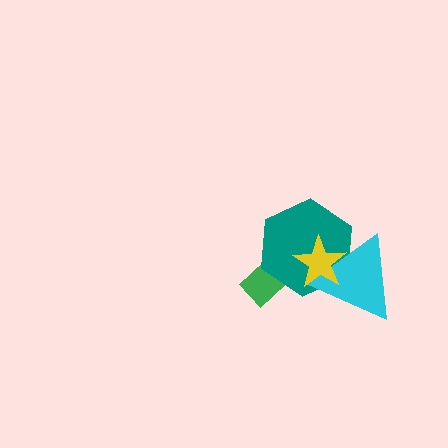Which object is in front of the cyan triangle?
The yellow star is in front of the cyan triangle.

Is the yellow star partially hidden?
No, no other shape covers it.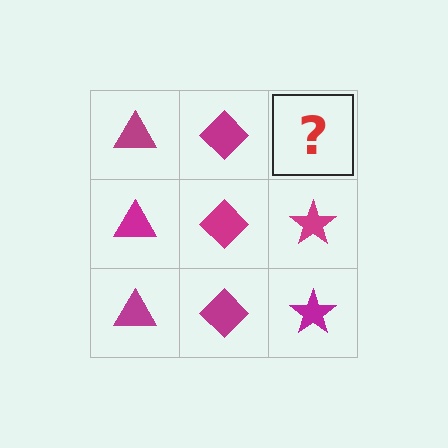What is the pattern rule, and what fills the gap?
The rule is that each column has a consistent shape. The gap should be filled with a magenta star.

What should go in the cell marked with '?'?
The missing cell should contain a magenta star.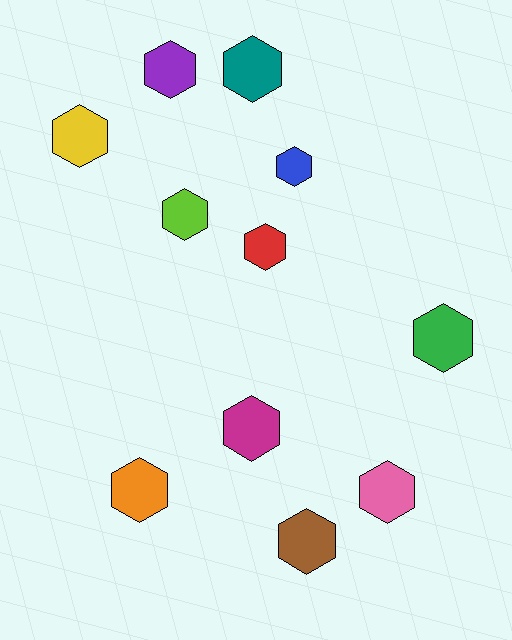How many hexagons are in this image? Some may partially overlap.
There are 11 hexagons.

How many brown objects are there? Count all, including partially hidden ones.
There is 1 brown object.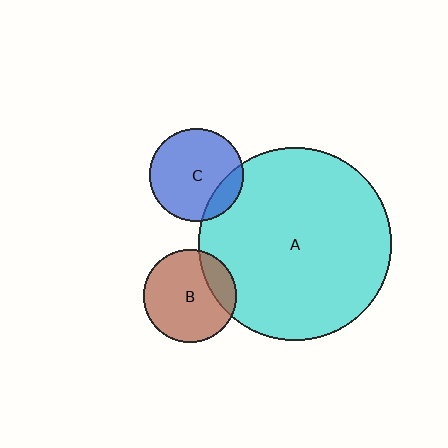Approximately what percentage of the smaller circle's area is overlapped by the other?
Approximately 15%.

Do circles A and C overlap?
Yes.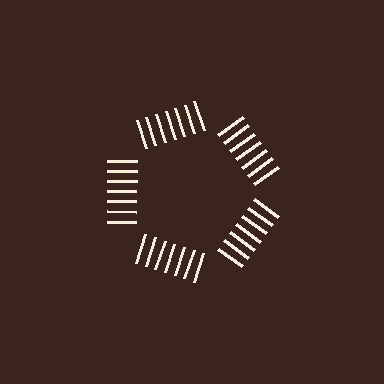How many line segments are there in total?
35 — 7 along each of the 5 edges.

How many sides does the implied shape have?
5 sides — the line-ends trace a pentagon.